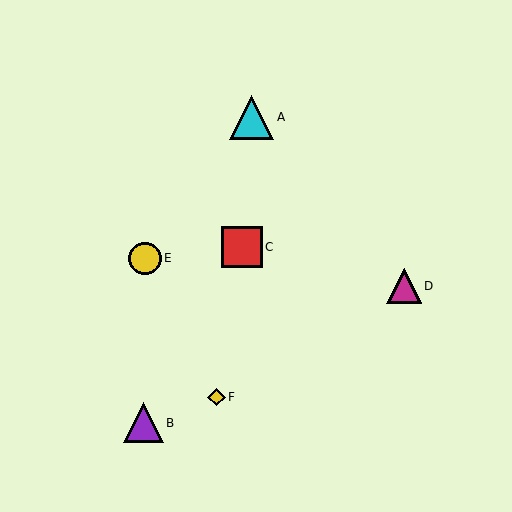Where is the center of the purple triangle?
The center of the purple triangle is at (144, 423).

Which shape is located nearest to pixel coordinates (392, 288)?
The magenta triangle (labeled D) at (404, 286) is nearest to that location.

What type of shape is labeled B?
Shape B is a purple triangle.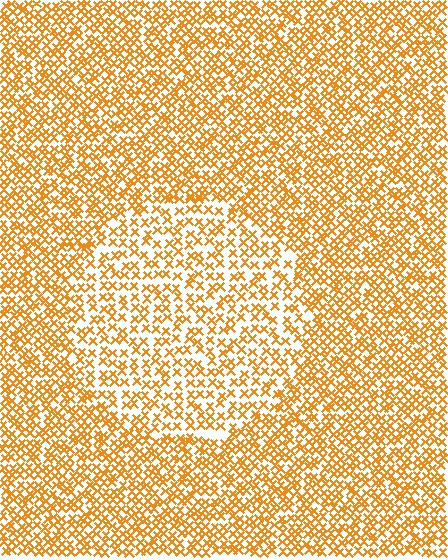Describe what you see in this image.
The image contains small orange elements arranged at two different densities. A circle-shaped region is visible where the elements are less densely packed than the surrounding area.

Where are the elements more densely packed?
The elements are more densely packed outside the circle boundary.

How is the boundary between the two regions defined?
The boundary is defined by a change in element density (approximately 1.6x ratio). All elements are the same color, size, and shape.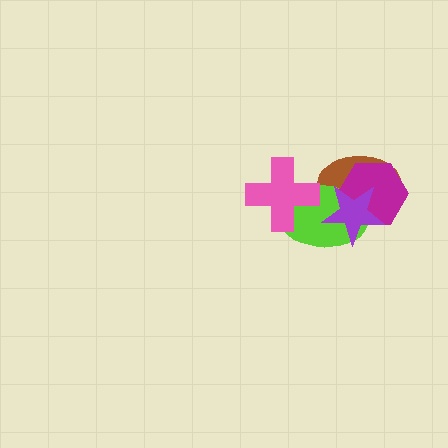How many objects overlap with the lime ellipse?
4 objects overlap with the lime ellipse.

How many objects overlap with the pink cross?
1 object overlaps with the pink cross.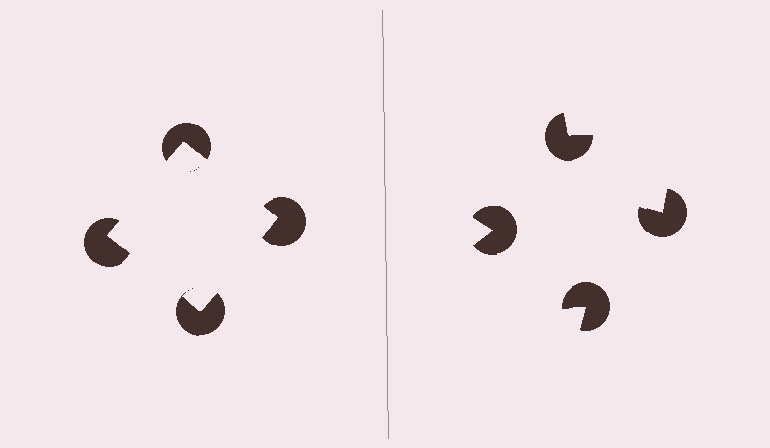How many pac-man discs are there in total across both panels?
8 — 4 on each side.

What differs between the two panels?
The pac-man discs are positioned identically on both sides; only the wedge orientations differ. On the left they align to a square; on the right they are misaligned.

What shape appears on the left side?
An illusory square.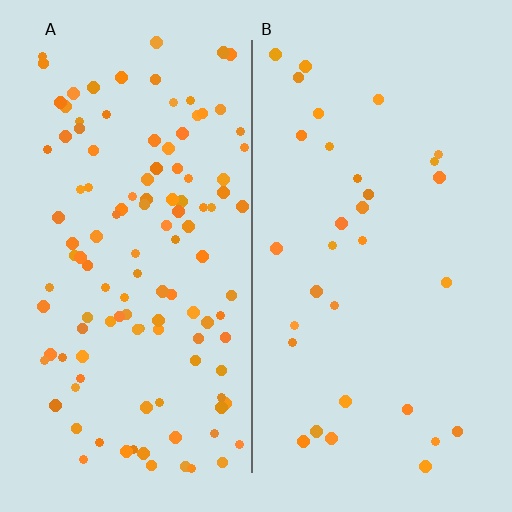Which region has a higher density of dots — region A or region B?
A (the left).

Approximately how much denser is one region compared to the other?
Approximately 3.7× — region A over region B.